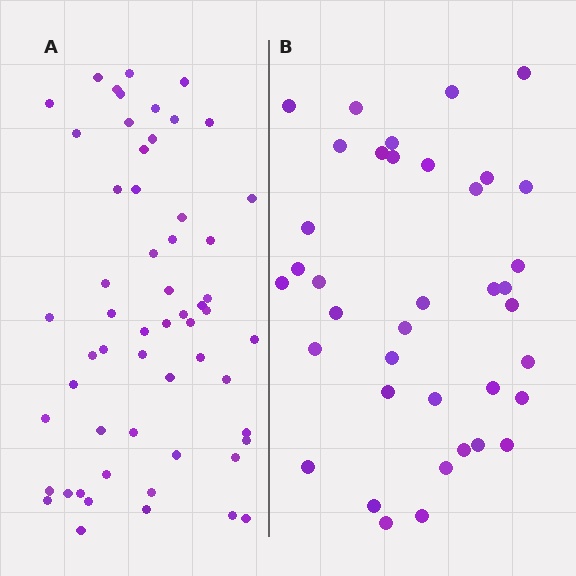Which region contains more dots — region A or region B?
Region A (the left region) has more dots.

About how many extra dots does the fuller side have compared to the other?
Region A has approximately 20 more dots than region B.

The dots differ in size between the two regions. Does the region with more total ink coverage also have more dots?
No. Region B has more total ink coverage because its dots are larger, but region A actually contains more individual dots. Total area can be misleading — the number of items is what matters here.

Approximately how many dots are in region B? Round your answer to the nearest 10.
About 40 dots. (The exact count is 38, which rounds to 40.)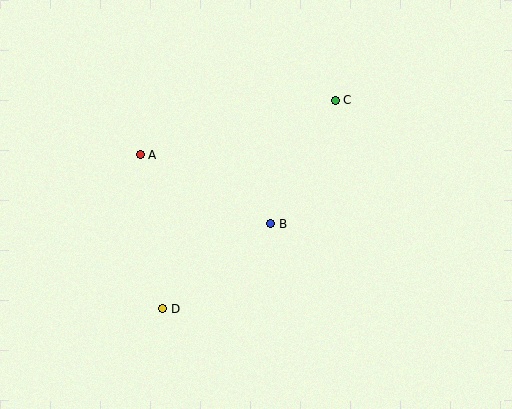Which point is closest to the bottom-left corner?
Point D is closest to the bottom-left corner.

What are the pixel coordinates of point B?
Point B is at (271, 224).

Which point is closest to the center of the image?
Point B at (271, 224) is closest to the center.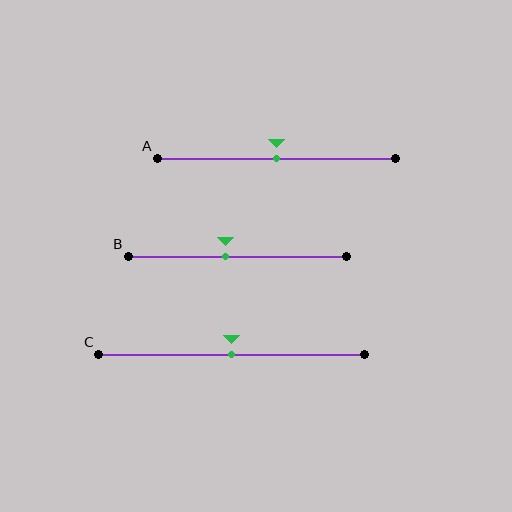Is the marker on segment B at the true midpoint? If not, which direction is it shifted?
No, the marker on segment B is shifted to the left by about 6% of the segment length.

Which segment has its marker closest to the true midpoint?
Segment A has its marker closest to the true midpoint.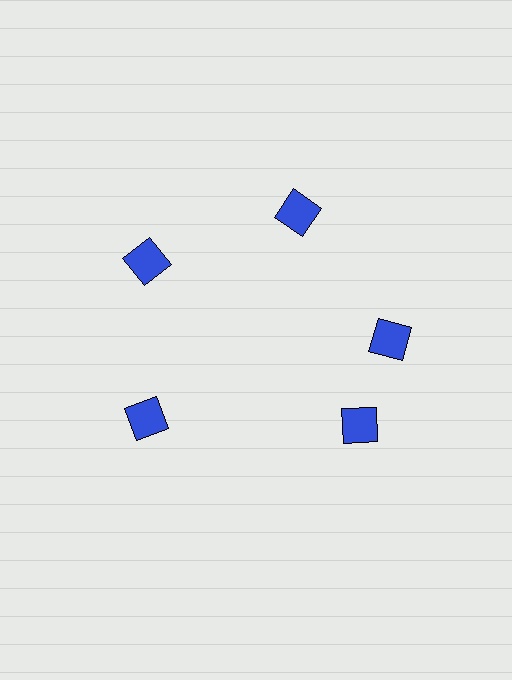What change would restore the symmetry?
The symmetry would be restored by rotating it back into even spacing with its neighbors so that all 5 diamonds sit at equal angles and equal distance from the center.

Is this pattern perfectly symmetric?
No. The 5 blue diamonds are arranged in a ring, but one element near the 5 o'clock position is rotated out of alignment along the ring, breaking the 5-fold rotational symmetry.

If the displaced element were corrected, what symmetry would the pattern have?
It would have 5-fold rotational symmetry — the pattern would map onto itself every 72 degrees.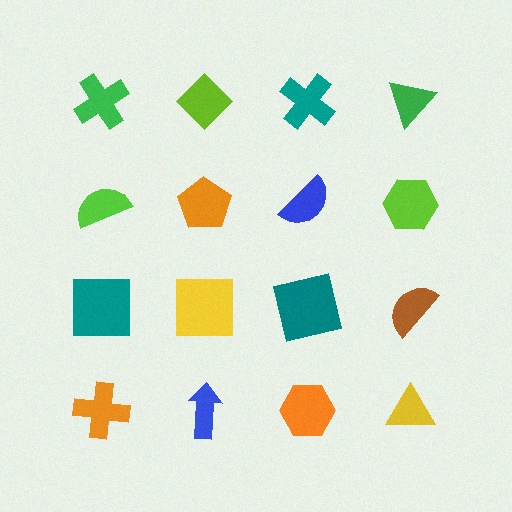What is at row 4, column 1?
An orange cross.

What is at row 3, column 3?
A teal square.